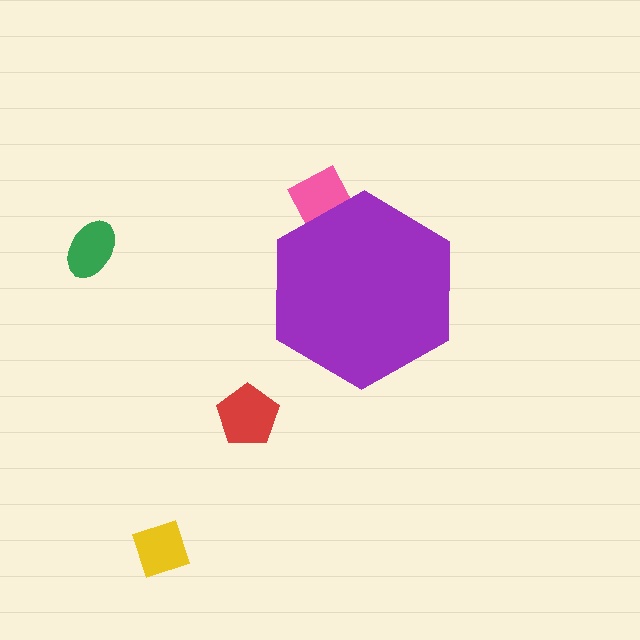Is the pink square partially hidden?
Yes, the pink square is partially hidden behind the purple hexagon.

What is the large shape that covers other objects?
A purple hexagon.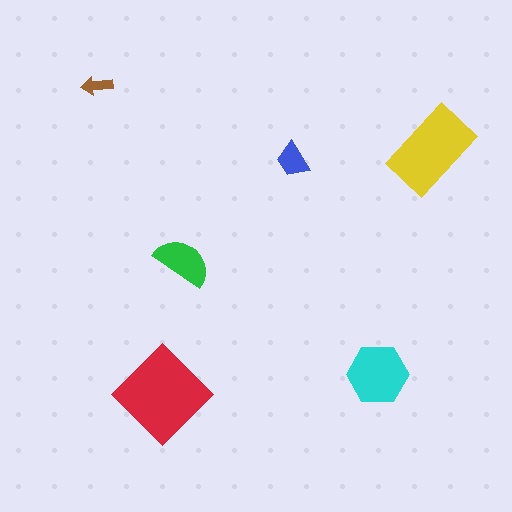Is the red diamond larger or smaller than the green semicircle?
Larger.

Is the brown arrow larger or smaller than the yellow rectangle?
Smaller.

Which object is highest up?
The brown arrow is topmost.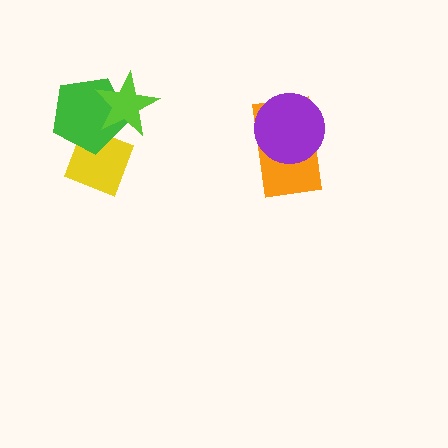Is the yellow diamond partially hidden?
Yes, it is partially covered by another shape.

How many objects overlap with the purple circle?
1 object overlaps with the purple circle.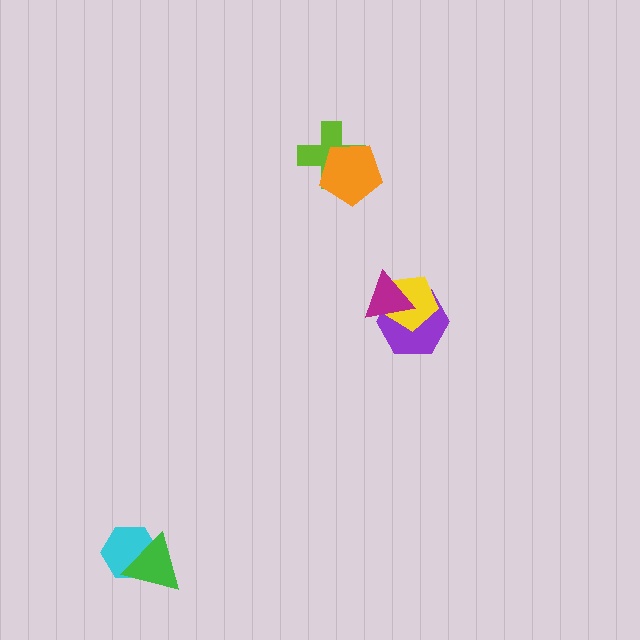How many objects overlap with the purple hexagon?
2 objects overlap with the purple hexagon.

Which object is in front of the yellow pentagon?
The magenta triangle is in front of the yellow pentagon.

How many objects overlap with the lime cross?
1 object overlaps with the lime cross.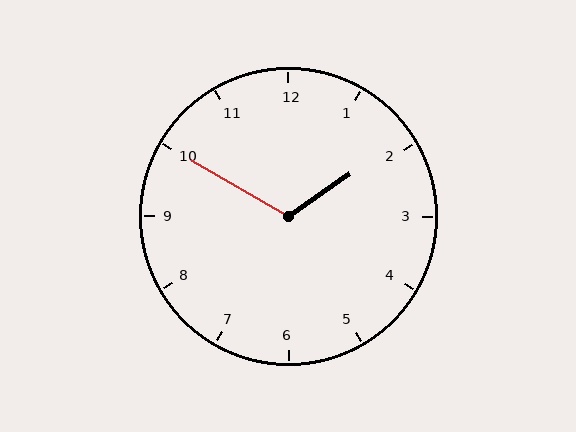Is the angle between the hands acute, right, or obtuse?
It is obtuse.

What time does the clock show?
1:50.